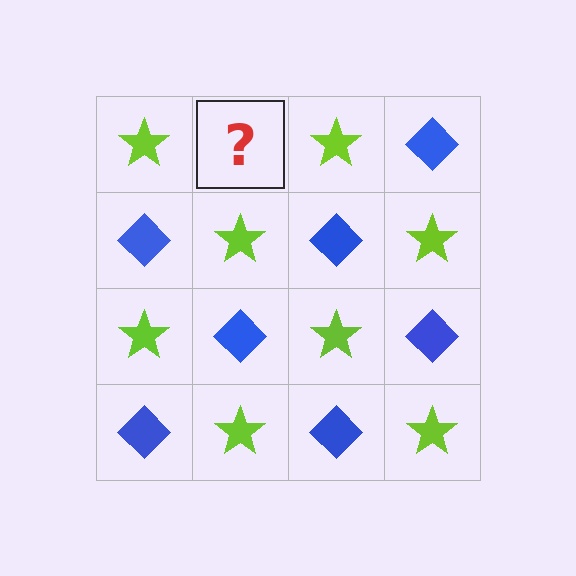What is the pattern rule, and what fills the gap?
The rule is that it alternates lime star and blue diamond in a checkerboard pattern. The gap should be filled with a blue diamond.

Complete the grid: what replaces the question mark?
The question mark should be replaced with a blue diamond.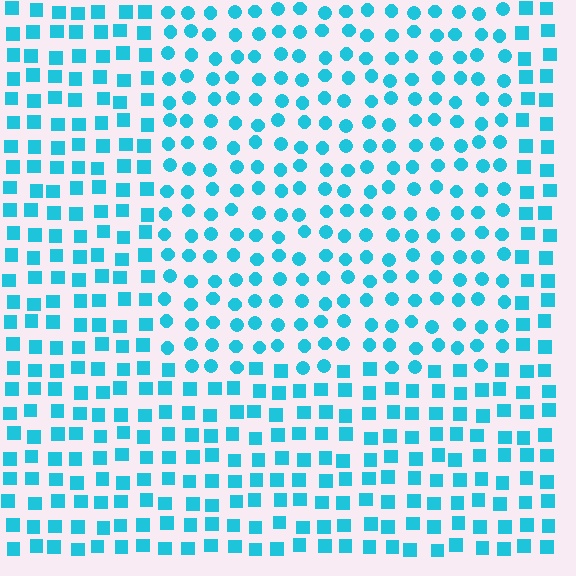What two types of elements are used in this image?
The image uses circles inside the rectangle region and squares outside it.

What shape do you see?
I see a rectangle.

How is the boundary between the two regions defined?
The boundary is defined by a change in element shape: circles inside vs. squares outside. All elements share the same color and spacing.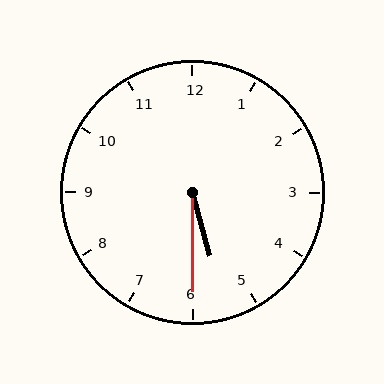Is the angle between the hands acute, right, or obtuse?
It is acute.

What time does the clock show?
5:30.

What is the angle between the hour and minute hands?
Approximately 15 degrees.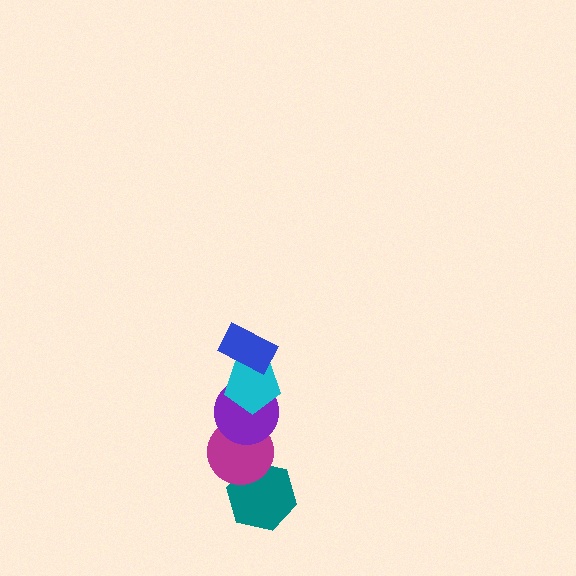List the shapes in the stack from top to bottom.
From top to bottom: the blue rectangle, the cyan pentagon, the purple circle, the magenta circle, the teal hexagon.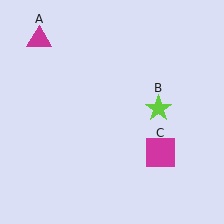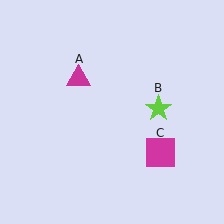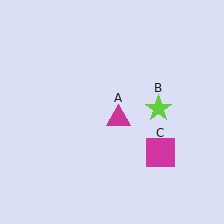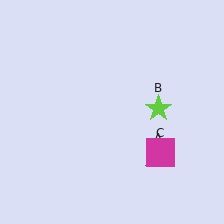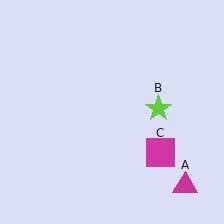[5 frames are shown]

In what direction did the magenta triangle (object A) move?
The magenta triangle (object A) moved down and to the right.